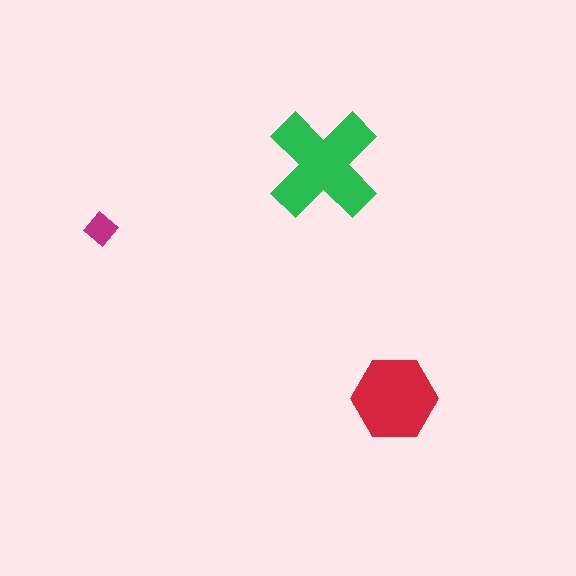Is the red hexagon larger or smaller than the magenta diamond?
Larger.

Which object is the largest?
The green cross.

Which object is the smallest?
The magenta diamond.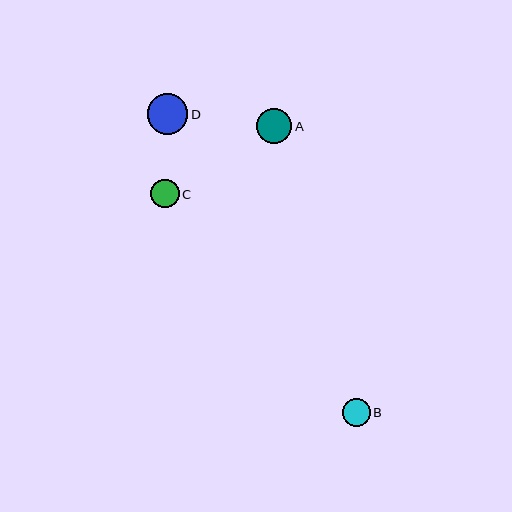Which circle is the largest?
Circle D is the largest with a size of approximately 41 pixels.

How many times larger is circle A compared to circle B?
Circle A is approximately 1.3 times the size of circle B.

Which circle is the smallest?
Circle B is the smallest with a size of approximately 28 pixels.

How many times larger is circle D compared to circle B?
Circle D is approximately 1.5 times the size of circle B.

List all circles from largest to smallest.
From largest to smallest: D, A, C, B.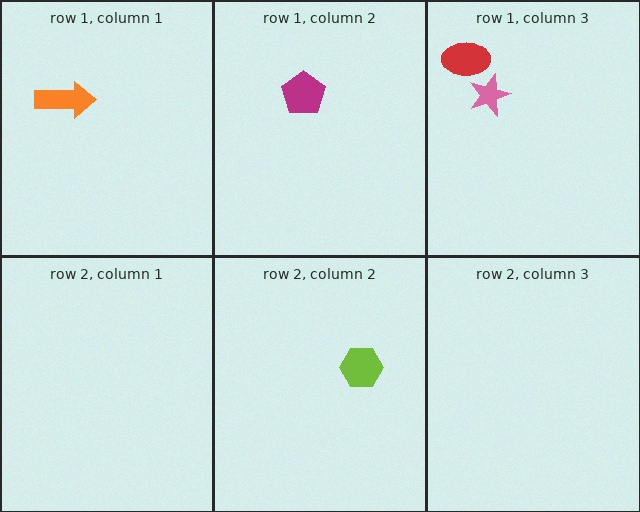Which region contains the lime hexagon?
The row 2, column 2 region.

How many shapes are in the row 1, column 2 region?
1.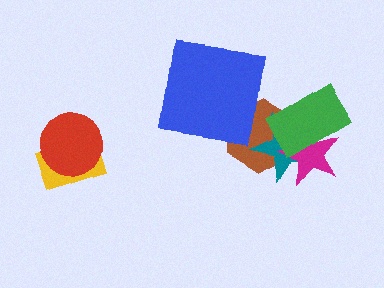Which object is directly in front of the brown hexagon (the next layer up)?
The teal star is directly in front of the brown hexagon.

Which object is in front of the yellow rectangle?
The red circle is in front of the yellow rectangle.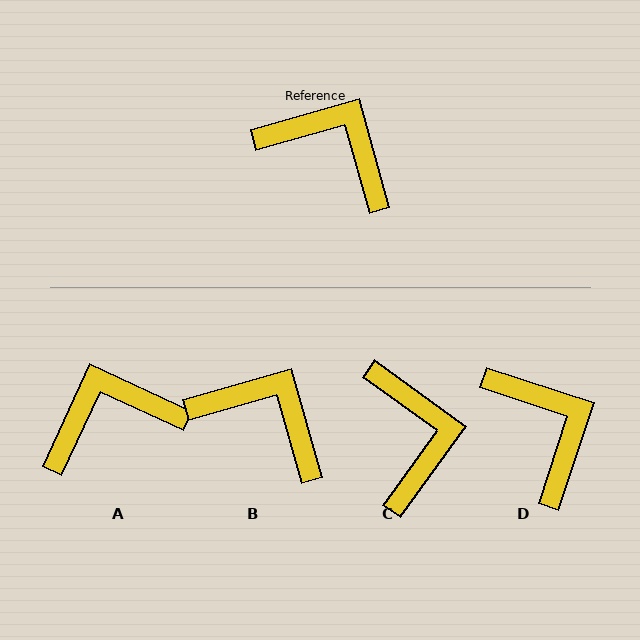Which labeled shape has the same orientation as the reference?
B.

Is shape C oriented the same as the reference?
No, it is off by about 52 degrees.